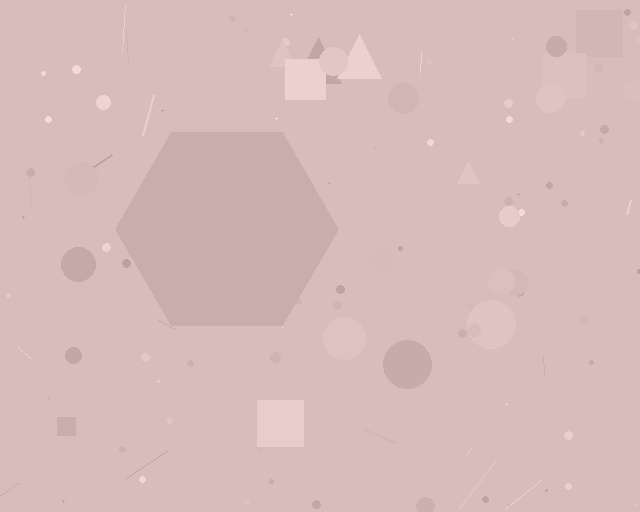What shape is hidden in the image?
A hexagon is hidden in the image.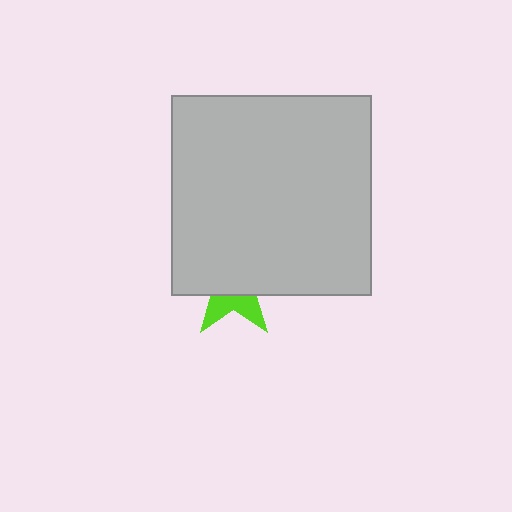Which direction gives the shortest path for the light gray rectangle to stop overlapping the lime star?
Moving up gives the shortest separation.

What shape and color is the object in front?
The object in front is a light gray rectangle.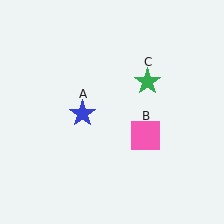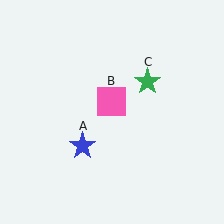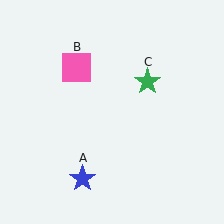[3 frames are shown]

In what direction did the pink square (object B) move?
The pink square (object B) moved up and to the left.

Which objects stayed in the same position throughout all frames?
Green star (object C) remained stationary.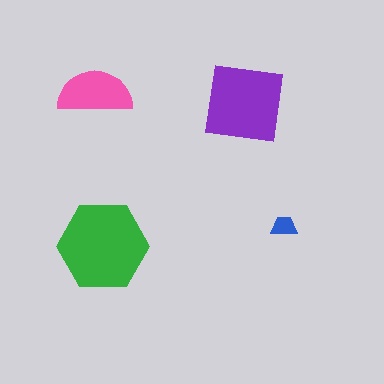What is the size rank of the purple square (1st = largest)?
2nd.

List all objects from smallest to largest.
The blue trapezoid, the pink semicircle, the purple square, the green hexagon.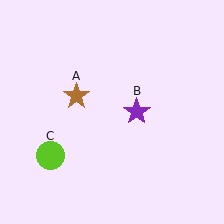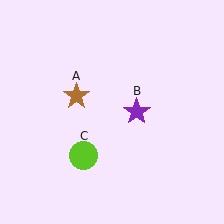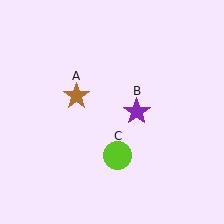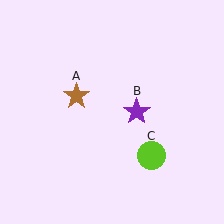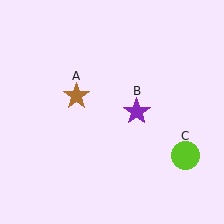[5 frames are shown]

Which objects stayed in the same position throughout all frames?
Brown star (object A) and purple star (object B) remained stationary.